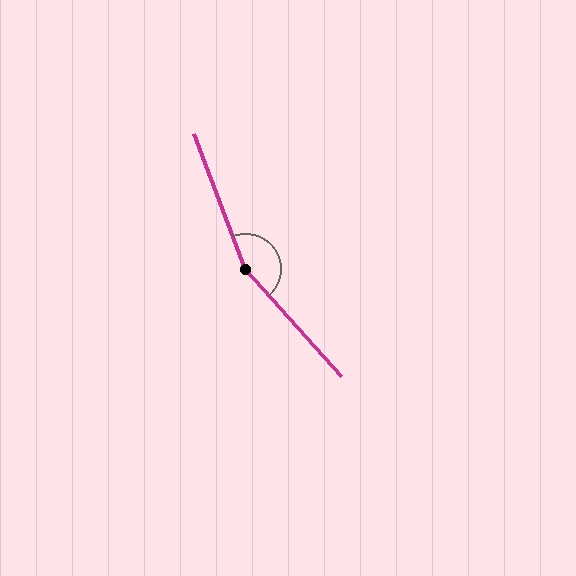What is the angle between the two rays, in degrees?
Approximately 159 degrees.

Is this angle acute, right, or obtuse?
It is obtuse.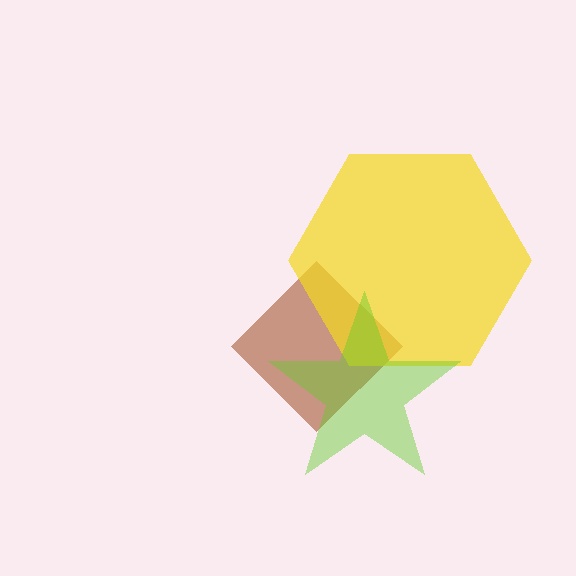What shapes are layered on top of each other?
The layered shapes are: a brown diamond, a yellow hexagon, a lime star.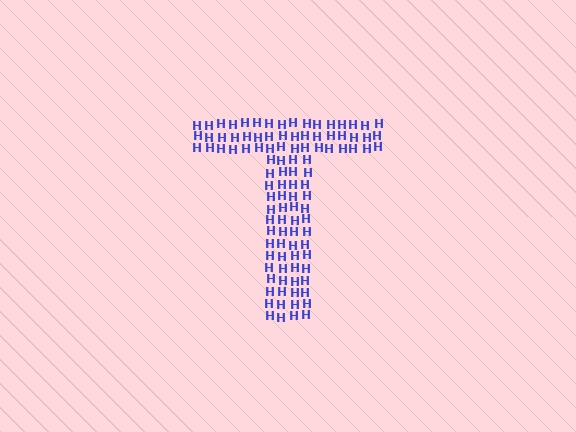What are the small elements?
The small elements are letter H's.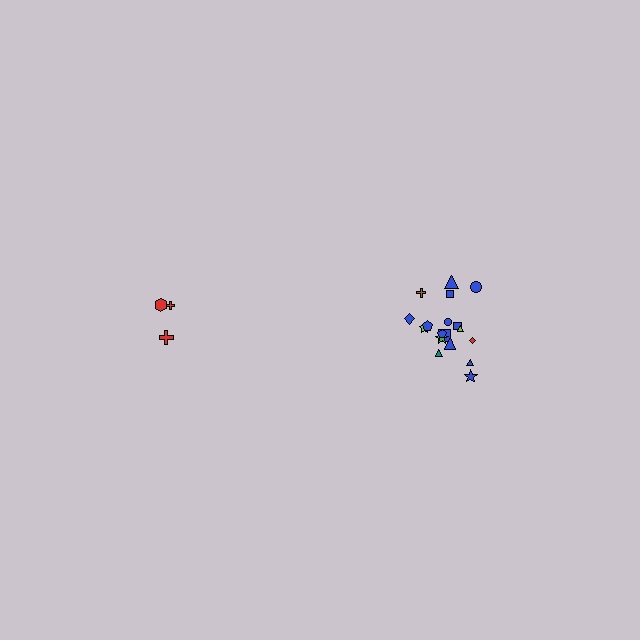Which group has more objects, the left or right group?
The right group.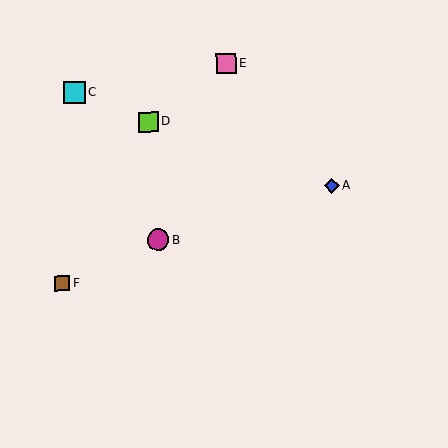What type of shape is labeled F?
Shape F is a brown square.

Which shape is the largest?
The cyan square (labeled C) is the largest.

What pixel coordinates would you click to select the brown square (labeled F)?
Click at (62, 284) to select the brown square F.